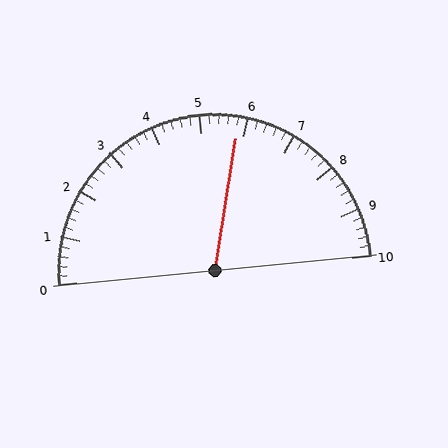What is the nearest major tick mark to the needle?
The nearest major tick mark is 6.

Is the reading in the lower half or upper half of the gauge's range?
The reading is in the upper half of the range (0 to 10).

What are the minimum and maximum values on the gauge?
The gauge ranges from 0 to 10.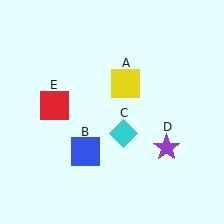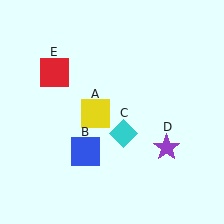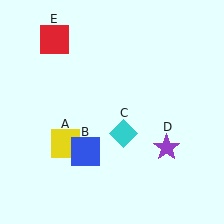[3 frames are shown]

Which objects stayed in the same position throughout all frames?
Blue square (object B) and cyan diamond (object C) and purple star (object D) remained stationary.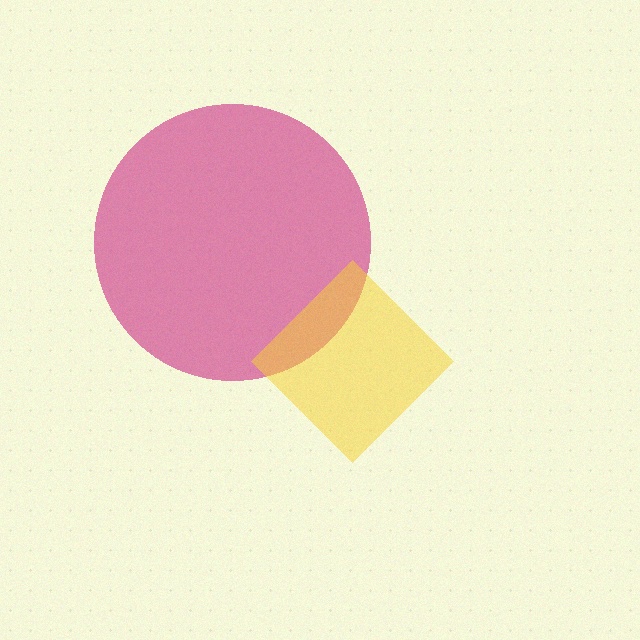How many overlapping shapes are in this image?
There are 2 overlapping shapes in the image.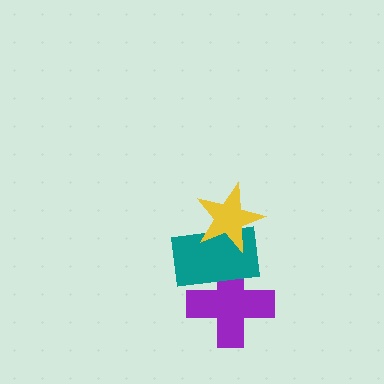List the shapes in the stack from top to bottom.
From top to bottom: the yellow star, the teal rectangle, the purple cross.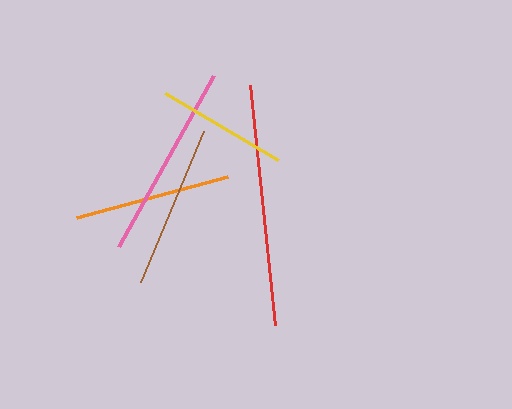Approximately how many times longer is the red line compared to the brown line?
The red line is approximately 1.5 times the length of the brown line.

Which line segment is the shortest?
The yellow line is the shortest at approximately 132 pixels.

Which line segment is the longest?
The red line is the longest at approximately 241 pixels.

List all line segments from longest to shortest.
From longest to shortest: red, pink, brown, orange, yellow.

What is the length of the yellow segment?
The yellow segment is approximately 132 pixels long.